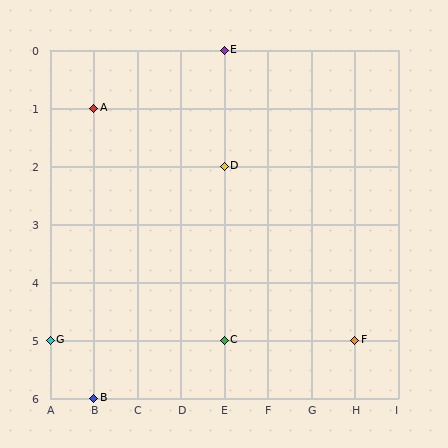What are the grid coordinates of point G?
Point G is at grid coordinates (A, 5).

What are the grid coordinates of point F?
Point F is at grid coordinates (H, 5).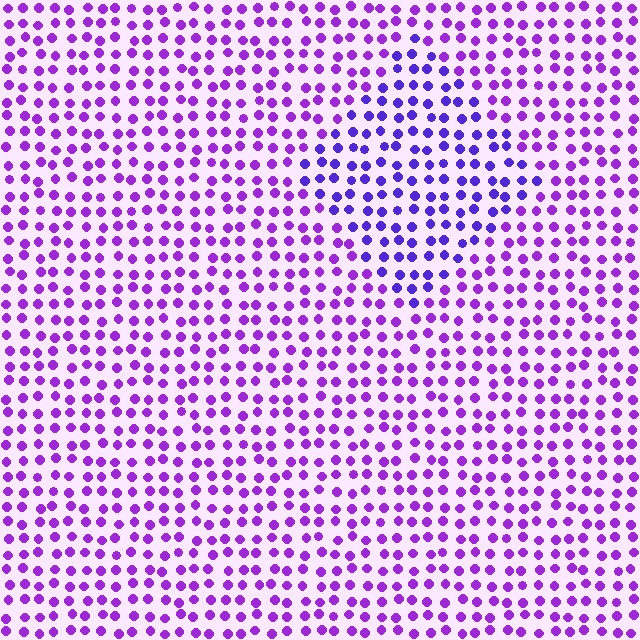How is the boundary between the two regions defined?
The boundary is defined purely by a slight shift in hue (about 27 degrees). Spacing, size, and orientation are identical on both sides.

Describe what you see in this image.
The image is filled with small purple elements in a uniform arrangement. A diamond-shaped region is visible where the elements are tinted to a slightly different hue, forming a subtle color boundary.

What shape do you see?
I see a diamond.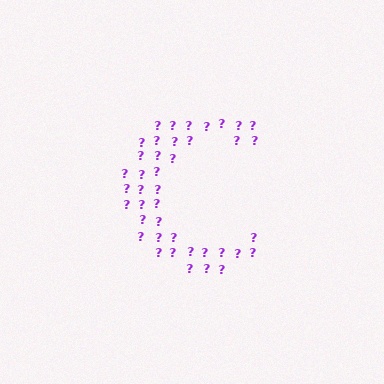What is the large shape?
The large shape is the letter C.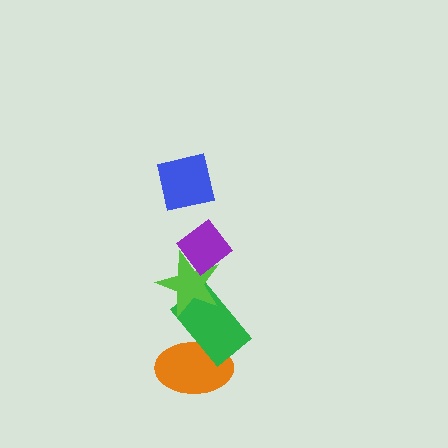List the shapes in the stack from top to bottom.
From top to bottom: the blue square, the purple diamond, the lime star, the green rectangle, the orange ellipse.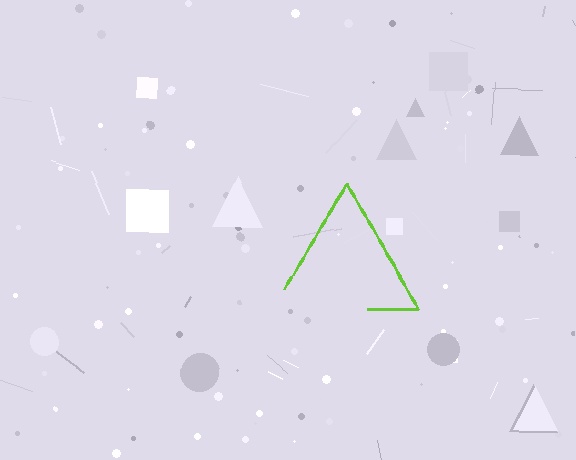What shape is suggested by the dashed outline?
The dashed outline suggests a triangle.